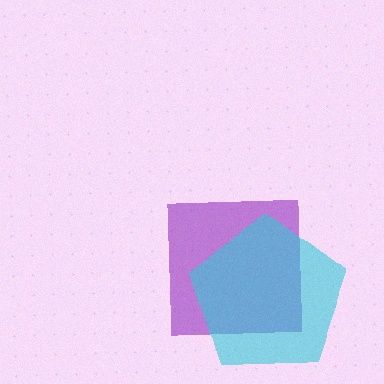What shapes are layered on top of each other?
The layered shapes are: a purple square, a cyan pentagon.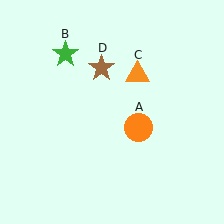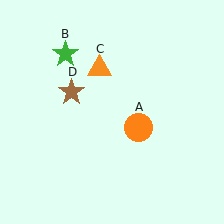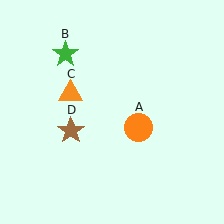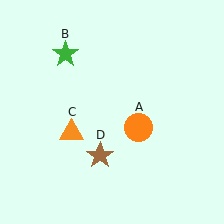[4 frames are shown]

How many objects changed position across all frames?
2 objects changed position: orange triangle (object C), brown star (object D).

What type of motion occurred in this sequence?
The orange triangle (object C), brown star (object D) rotated counterclockwise around the center of the scene.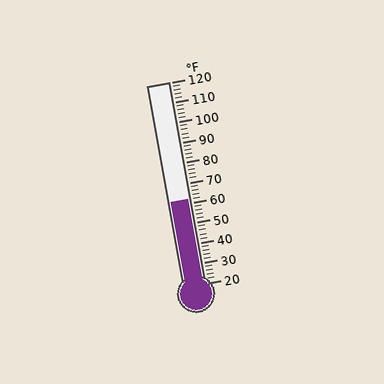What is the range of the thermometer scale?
The thermometer scale ranges from 20°F to 120°F.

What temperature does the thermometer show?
The thermometer shows approximately 62°F.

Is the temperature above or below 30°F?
The temperature is above 30°F.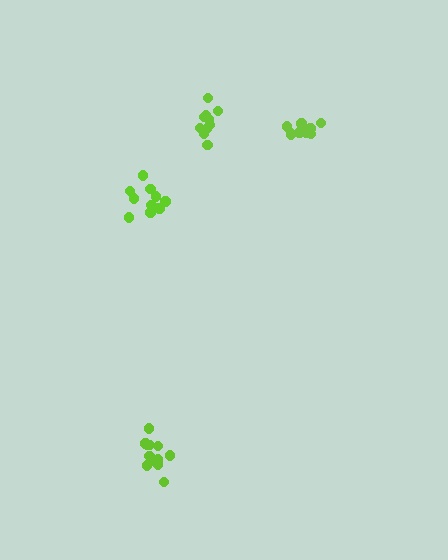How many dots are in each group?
Group 1: 10 dots, Group 2: 13 dots, Group 3: 9 dots, Group 4: 10 dots (42 total).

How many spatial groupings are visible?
There are 4 spatial groupings.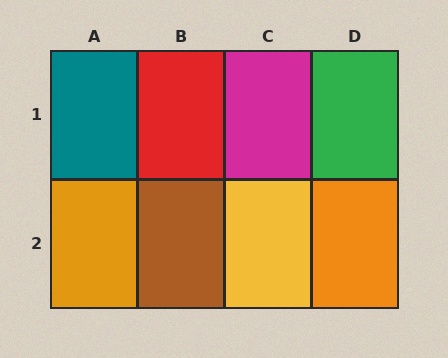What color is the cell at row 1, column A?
Teal.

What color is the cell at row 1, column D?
Green.